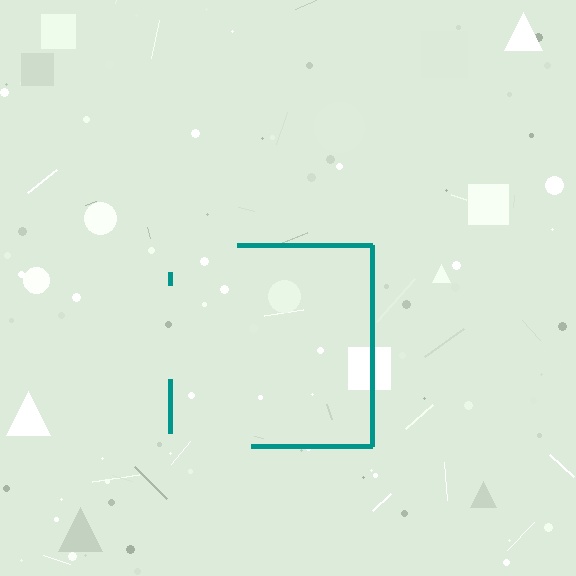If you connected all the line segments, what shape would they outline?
They would outline a square.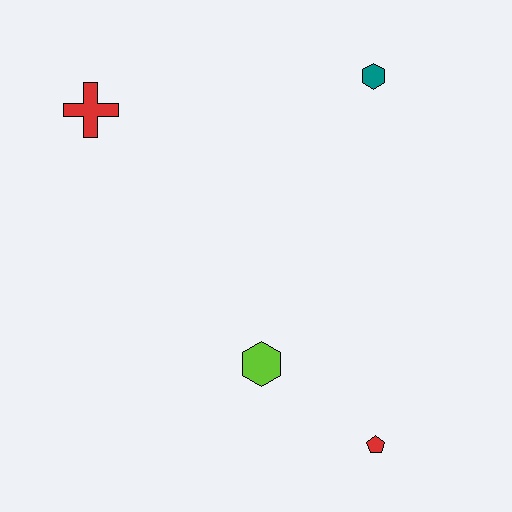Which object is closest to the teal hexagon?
The red cross is closest to the teal hexagon.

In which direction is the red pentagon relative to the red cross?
The red pentagon is below the red cross.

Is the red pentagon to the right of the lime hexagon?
Yes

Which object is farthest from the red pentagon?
The red cross is farthest from the red pentagon.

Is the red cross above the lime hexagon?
Yes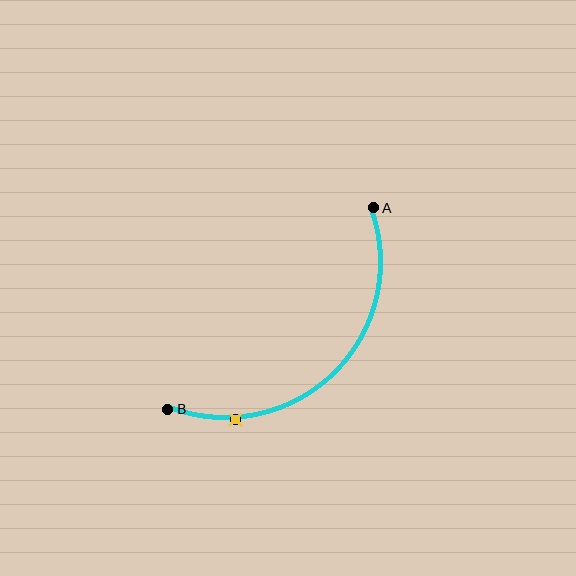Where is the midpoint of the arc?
The arc midpoint is the point on the curve farthest from the straight line joining A and B. It sits below and to the right of that line.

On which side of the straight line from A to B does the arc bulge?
The arc bulges below and to the right of the straight line connecting A and B.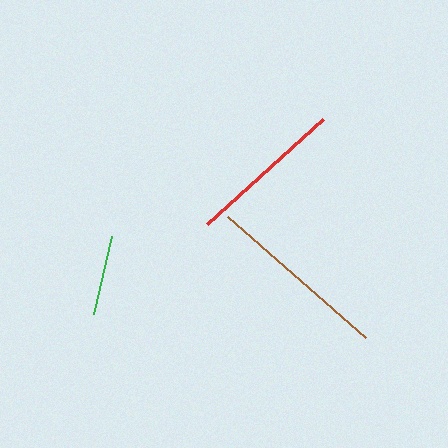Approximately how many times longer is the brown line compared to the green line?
The brown line is approximately 2.3 times the length of the green line.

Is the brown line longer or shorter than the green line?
The brown line is longer than the green line.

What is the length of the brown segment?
The brown segment is approximately 184 pixels long.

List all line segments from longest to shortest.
From longest to shortest: brown, red, green.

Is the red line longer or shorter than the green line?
The red line is longer than the green line.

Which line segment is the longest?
The brown line is the longest at approximately 184 pixels.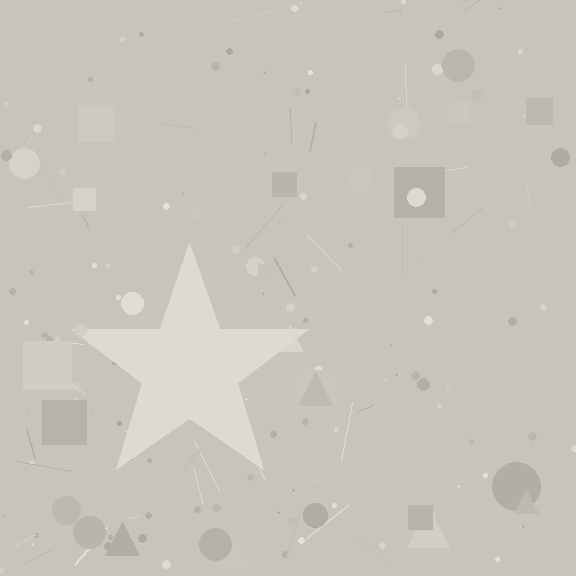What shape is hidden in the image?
A star is hidden in the image.